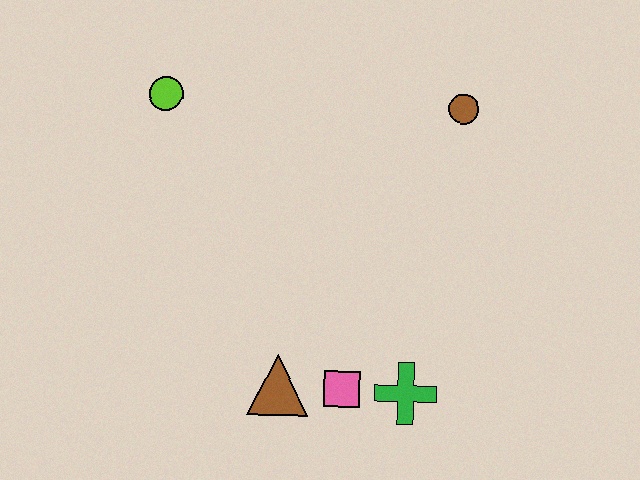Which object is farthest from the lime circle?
The green cross is farthest from the lime circle.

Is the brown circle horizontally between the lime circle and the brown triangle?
No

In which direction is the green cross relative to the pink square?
The green cross is to the right of the pink square.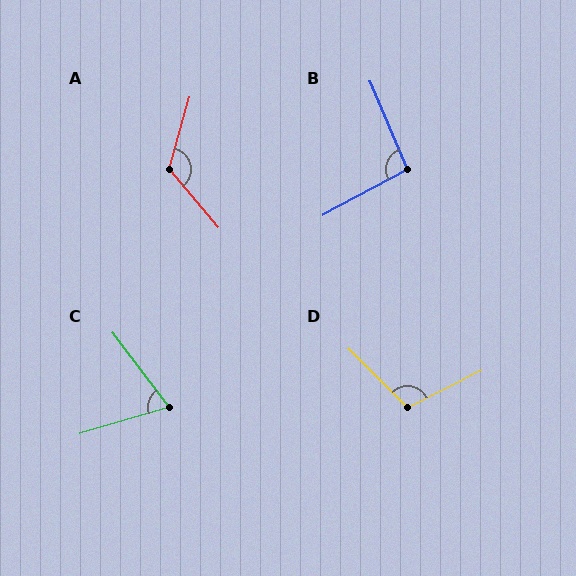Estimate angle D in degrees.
Approximately 109 degrees.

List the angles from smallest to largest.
C (70°), B (96°), D (109°), A (124°).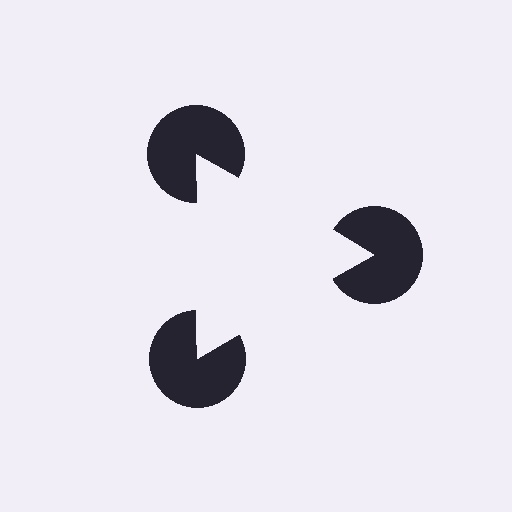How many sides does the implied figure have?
3 sides.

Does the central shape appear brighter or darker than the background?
It typically appears slightly brighter than the background, even though no actual brightness change is drawn.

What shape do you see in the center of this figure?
An illusory triangle — its edges are inferred from the aligned wedge cuts in the pac-man discs, not physically drawn.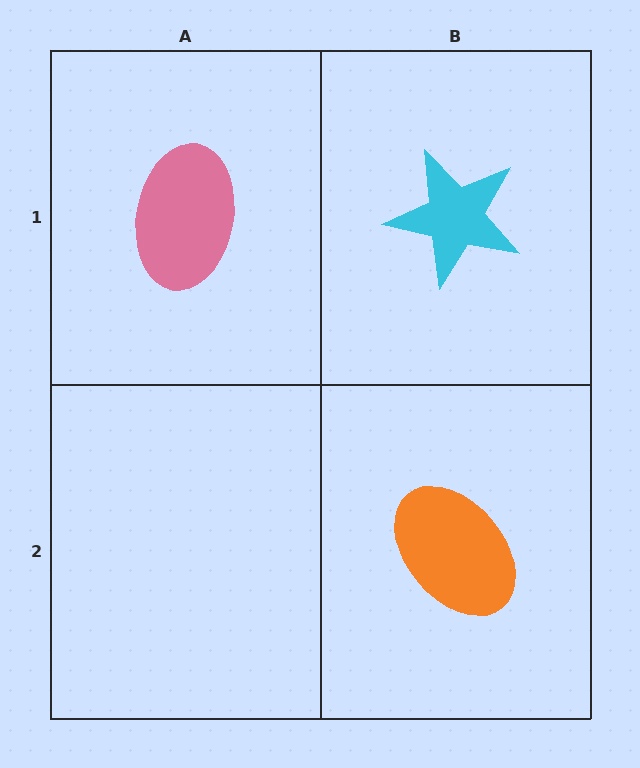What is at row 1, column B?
A cyan star.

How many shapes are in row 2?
1 shape.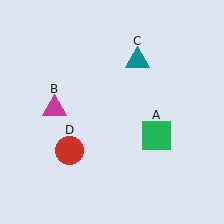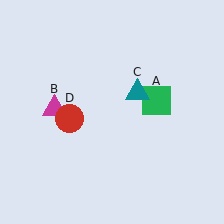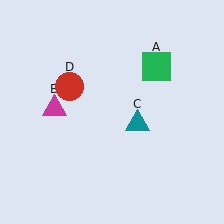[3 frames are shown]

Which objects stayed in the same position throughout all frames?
Magenta triangle (object B) remained stationary.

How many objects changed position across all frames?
3 objects changed position: green square (object A), teal triangle (object C), red circle (object D).